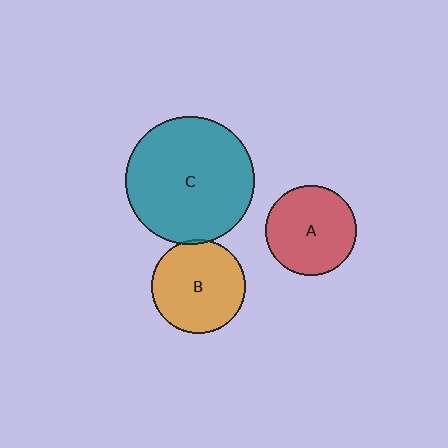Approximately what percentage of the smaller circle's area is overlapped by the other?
Approximately 5%.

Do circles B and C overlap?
Yes.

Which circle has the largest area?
Circle C (teal).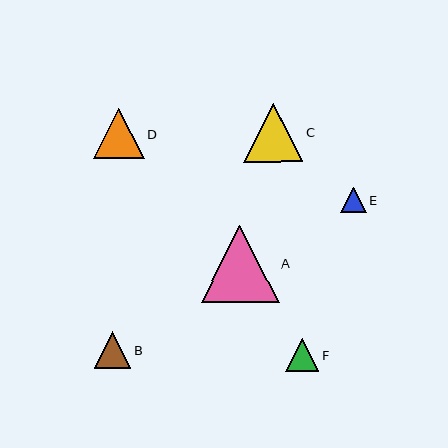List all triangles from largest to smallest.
From largest to smallest: A, C, D, B, F, E.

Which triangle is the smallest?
Triangle E is the smallest with a size of approximately 25 pixels.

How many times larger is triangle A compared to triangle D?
Triangle A is approximately 1.5 times the size of triangle D.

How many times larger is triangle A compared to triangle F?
Triangle A is approximately 2.3 times the size of triangle F.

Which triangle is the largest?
Triangle A is the largest with a size of approximately 78 pixels.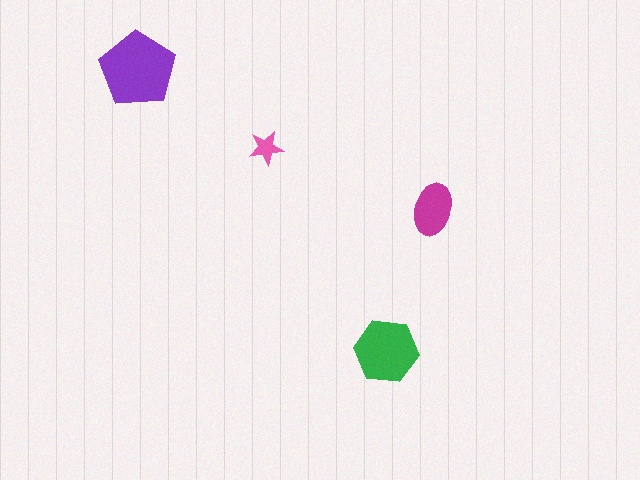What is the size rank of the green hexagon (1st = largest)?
2nd.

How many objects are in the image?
There are 4 objects in the image.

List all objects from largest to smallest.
The purple pentagon, the green hexagon, the magenta ellipse, the pink star.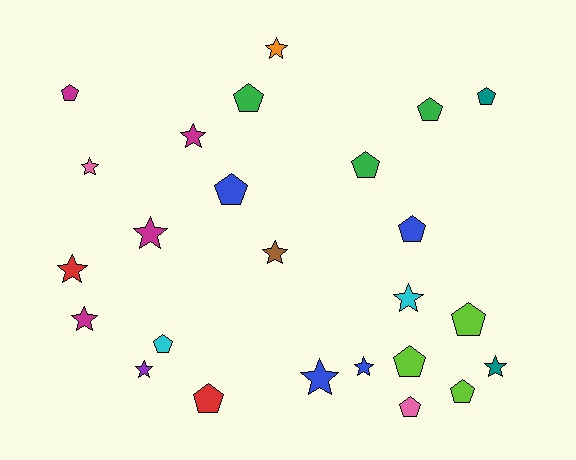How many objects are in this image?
There are 25 objects.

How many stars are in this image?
There are 12 stars.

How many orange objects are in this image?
There is 1 orange object.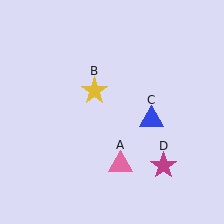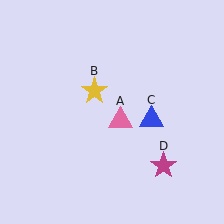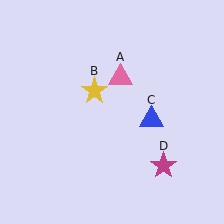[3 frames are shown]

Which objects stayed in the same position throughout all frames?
Yellow star (object B) and blue triangle (object C) and magenta star (object D) remained stationary.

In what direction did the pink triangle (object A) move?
The pink triangle (object A) moved up.